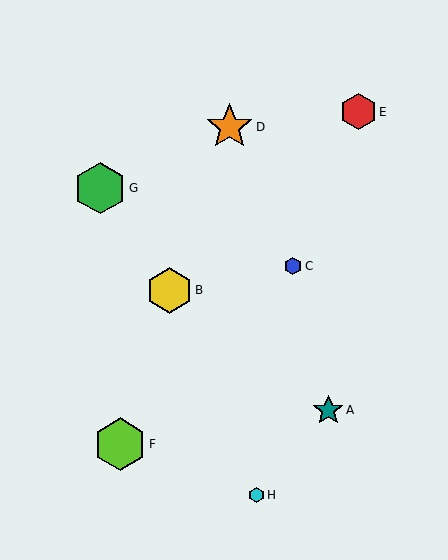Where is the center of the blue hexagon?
The center of the blue hexagon is at (293, 266).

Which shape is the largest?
The lime hexagon (labeled F) is the largest.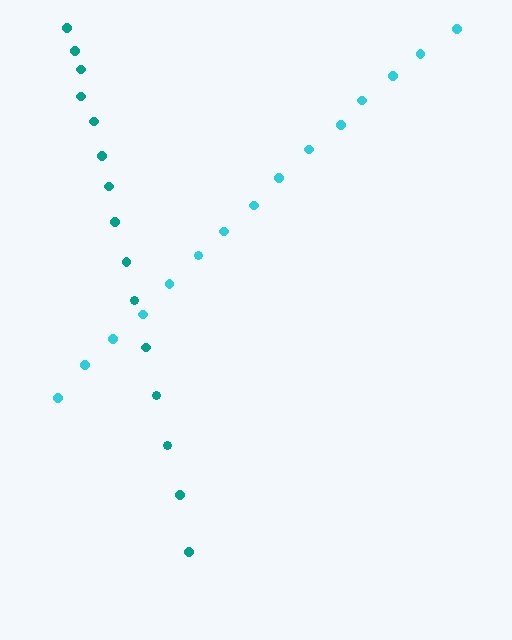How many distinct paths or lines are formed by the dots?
There are 2 distinct paths.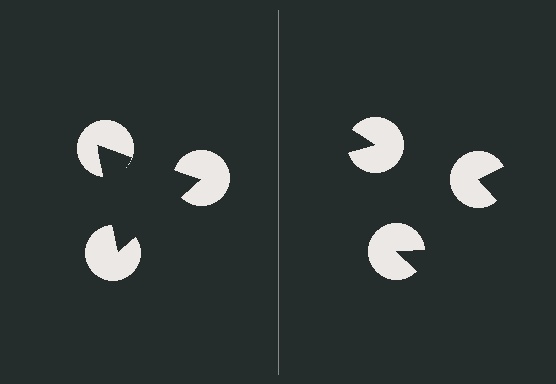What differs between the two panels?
The pac-man discs are positioned identically on both sides; only the wedge orientations differ. On the left they align to a triangle; on the right they are misaligned.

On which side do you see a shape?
An illusory triangle appears on the left side. On the right side the wedge cuts are rotated, so no coherent shape forms.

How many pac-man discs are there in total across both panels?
6 — 3 on each side.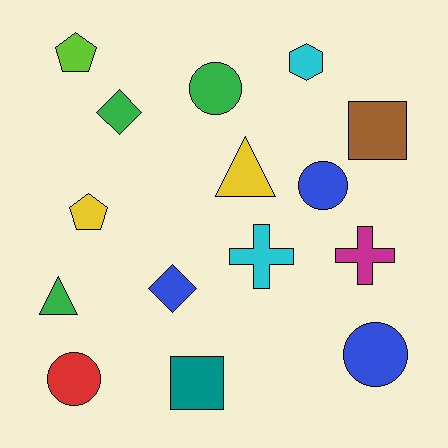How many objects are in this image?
There are 15 objects.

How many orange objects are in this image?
There are no orange objects.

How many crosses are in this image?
There are 2 crosses.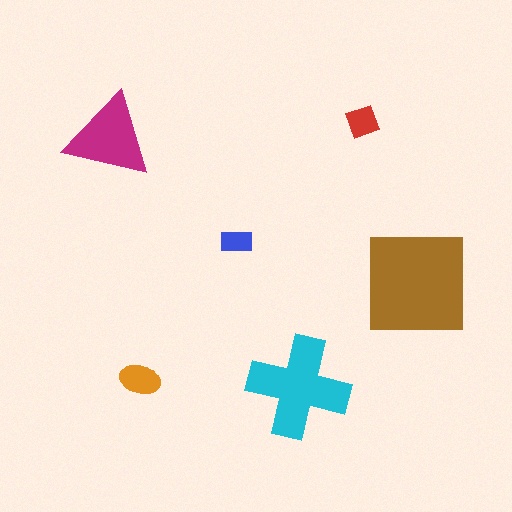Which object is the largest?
The brown square.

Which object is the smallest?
The blue rectangle.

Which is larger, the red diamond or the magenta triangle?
The magenta triangle.